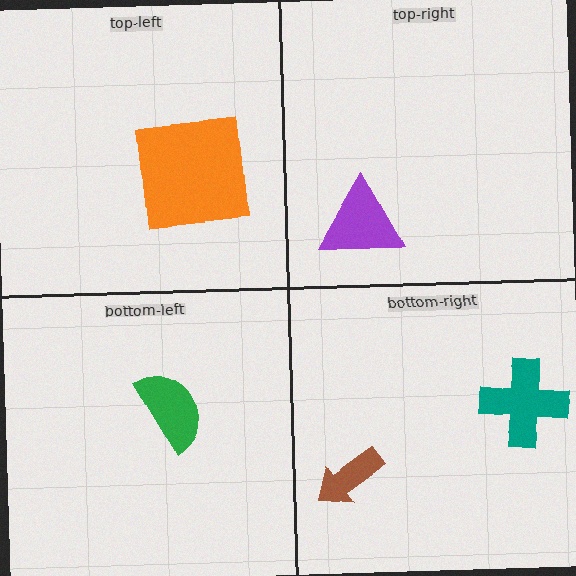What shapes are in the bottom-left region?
The green semicircle.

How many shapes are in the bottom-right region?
2.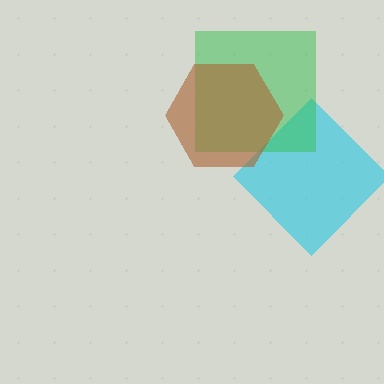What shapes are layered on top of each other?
The layered shapes are: a cyan diamond, a green square, a brown hexagon.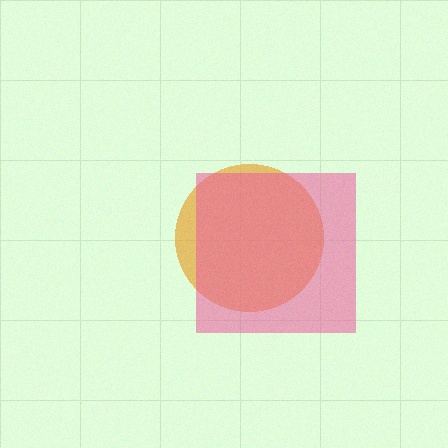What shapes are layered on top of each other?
The layered shapes are: an orange circle, a pink square.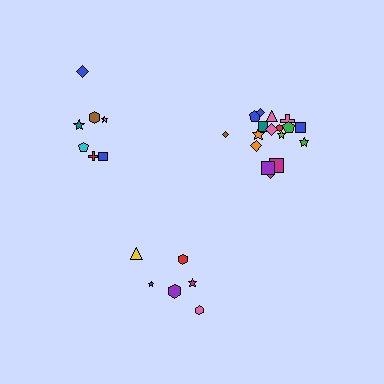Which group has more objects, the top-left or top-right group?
The top-right group.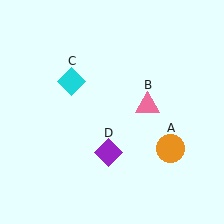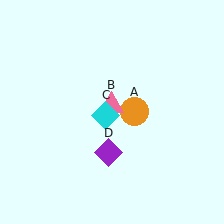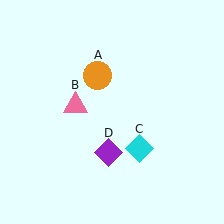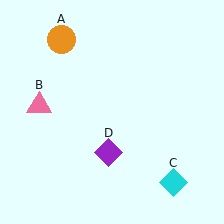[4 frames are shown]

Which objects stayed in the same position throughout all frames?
Purple diamond (object D) remained stationary.